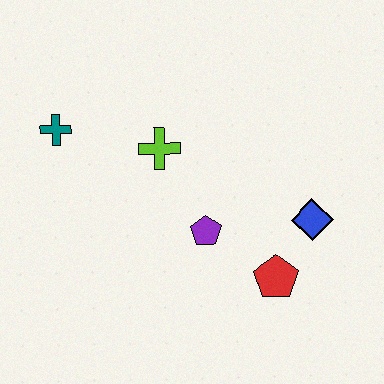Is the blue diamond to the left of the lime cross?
No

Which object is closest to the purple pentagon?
The red pentagon is closest to the purple pentagon.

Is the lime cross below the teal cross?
Yes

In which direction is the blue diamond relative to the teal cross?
The blue diamond is to the right of the teal cross.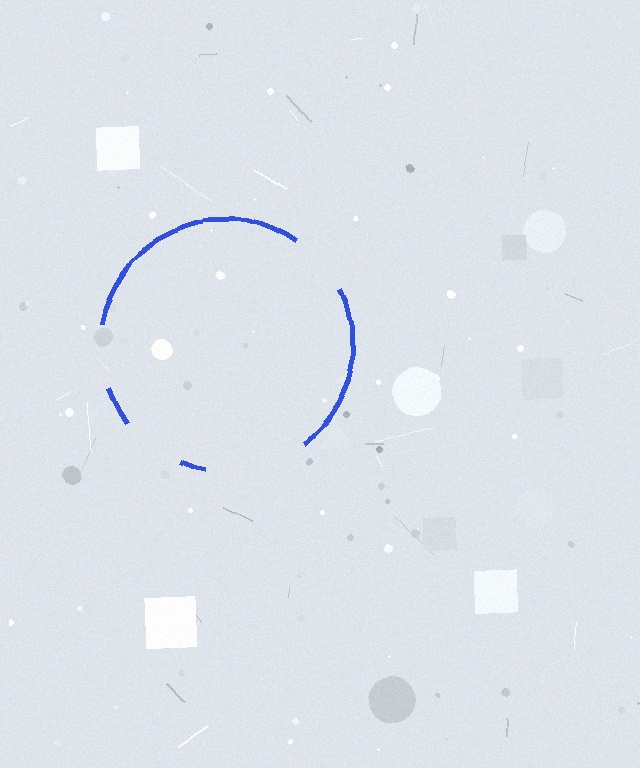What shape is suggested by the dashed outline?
The dashed outline suggests a circle.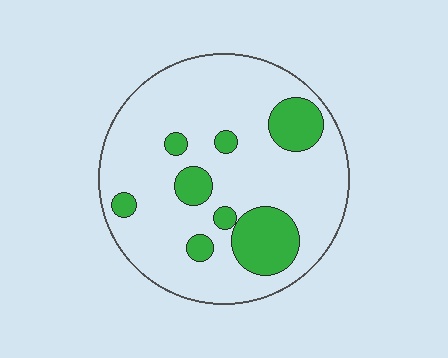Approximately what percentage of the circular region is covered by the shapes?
Approximately 20%.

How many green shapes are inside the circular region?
8.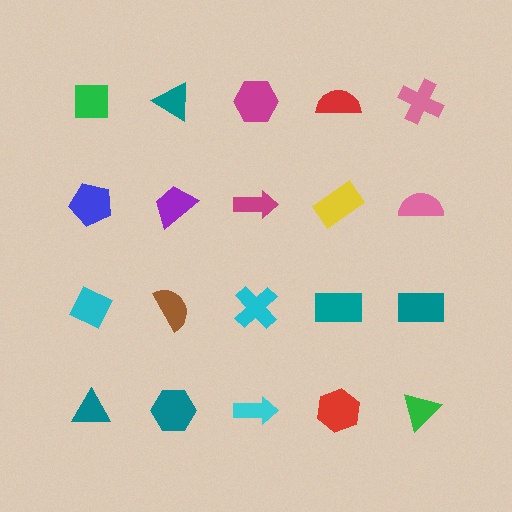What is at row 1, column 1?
A green square.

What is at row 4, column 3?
A cyan arrow.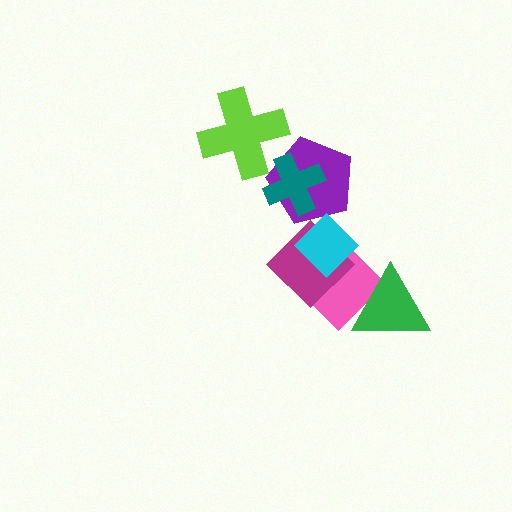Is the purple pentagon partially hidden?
Yes, it is partially covered by another shape.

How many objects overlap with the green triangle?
1 object overlaps with the green triangle.